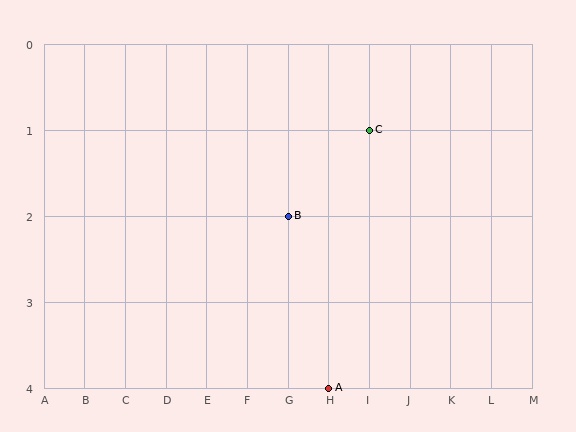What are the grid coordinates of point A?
Point A is at grid coordinates (H, 4).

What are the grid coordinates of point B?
Point B is at grid coordinates (G, 2).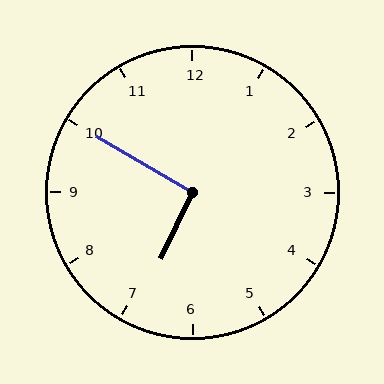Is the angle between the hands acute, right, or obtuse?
It is right.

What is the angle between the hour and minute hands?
Approximately 95 degrees.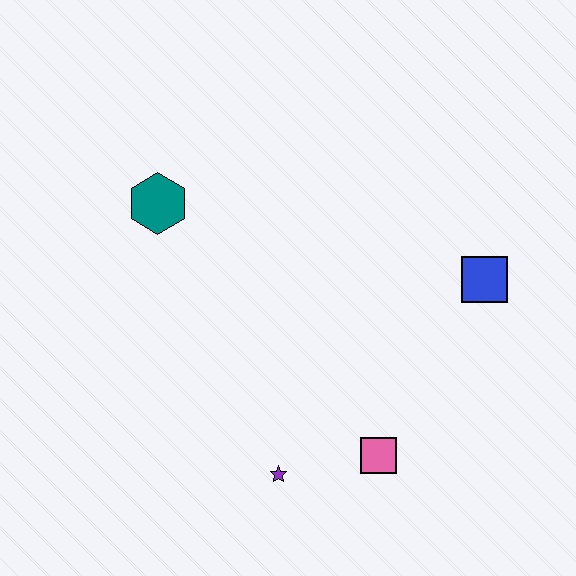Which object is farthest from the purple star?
The teal hexagon is farthest from the purple star.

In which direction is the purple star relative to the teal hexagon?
The purple star is below the teal hexagon.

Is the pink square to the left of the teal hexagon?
No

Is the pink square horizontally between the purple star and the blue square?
Yes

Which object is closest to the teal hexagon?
The purple star is closest to the teal hexagon.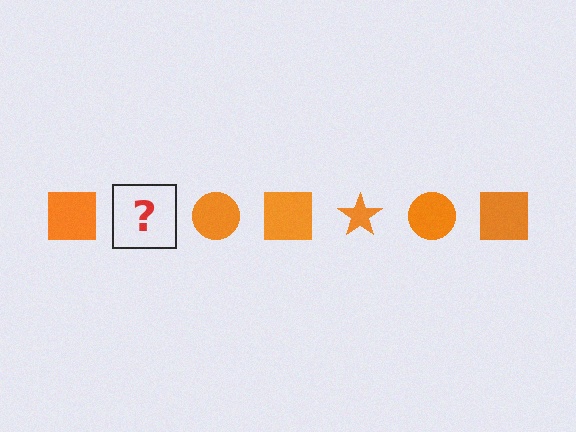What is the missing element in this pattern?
The missing element is an orange star.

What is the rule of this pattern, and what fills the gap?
The rule is that the pattern cycles through square, star, circle shapes in orange. The gap should be filled with an orange star.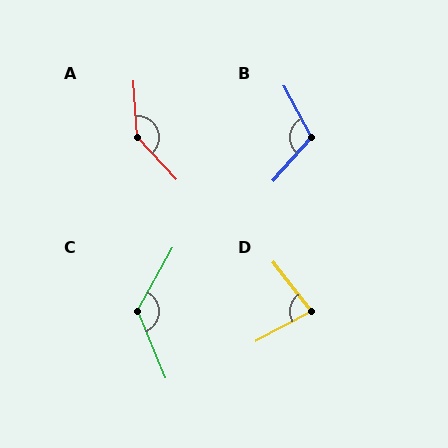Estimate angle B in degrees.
Approximately 109 degrees.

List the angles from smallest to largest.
D (80°), B (109°), C (128°), A (140°).